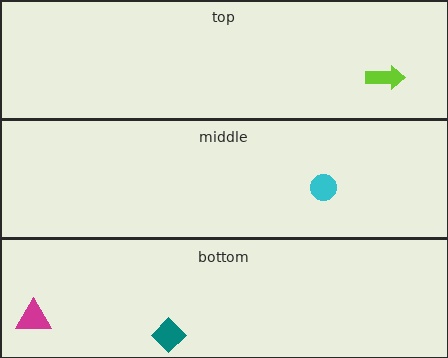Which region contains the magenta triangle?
The bottom region.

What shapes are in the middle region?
The cyan circle.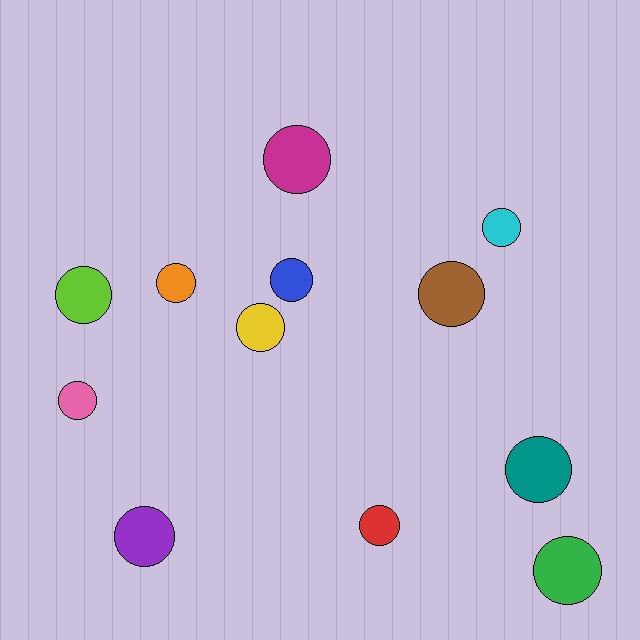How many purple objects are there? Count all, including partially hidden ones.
There is 1 purple object.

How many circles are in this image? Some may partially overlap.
There are 12 circles.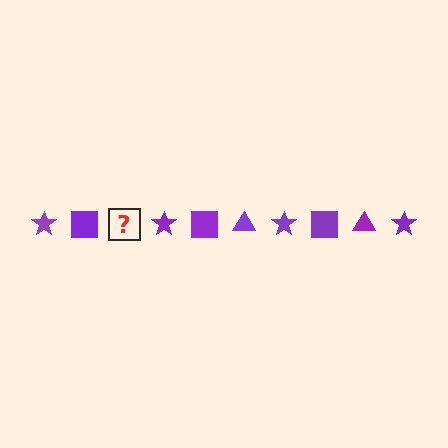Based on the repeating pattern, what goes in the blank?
The blank should be a purple triangle.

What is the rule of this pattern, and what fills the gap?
The rule is that the pattern cycles through star, square, triangle shapes in purple. The gap should be filled with a purple triangle.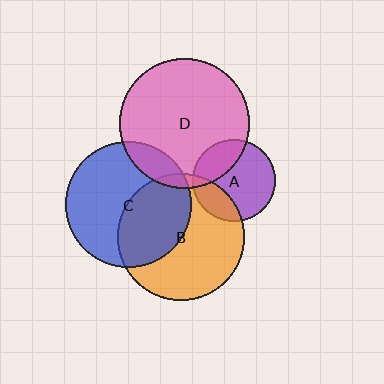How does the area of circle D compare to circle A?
Approximately 2.5 times.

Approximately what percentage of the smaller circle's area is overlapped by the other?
Approximately 30%.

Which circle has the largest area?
Circle D (pink).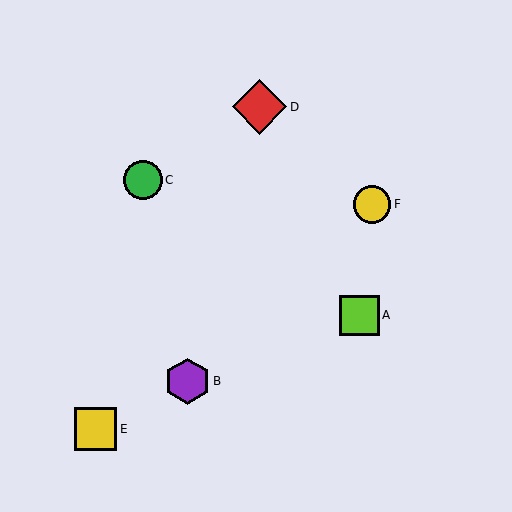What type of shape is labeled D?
Shape D is a red diamond.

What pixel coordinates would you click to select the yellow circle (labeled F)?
Click at (372, 204) to select the yellow circle F.